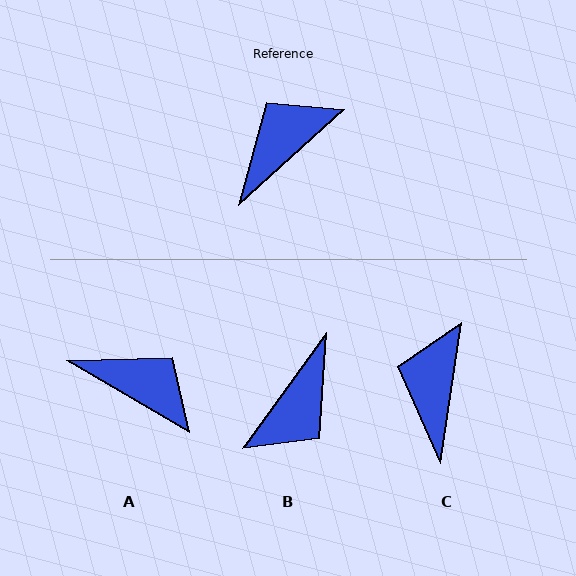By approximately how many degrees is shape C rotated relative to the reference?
Approximately 40 degrees counter-clockwise.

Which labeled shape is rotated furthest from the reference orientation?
B, about 168 degrees away.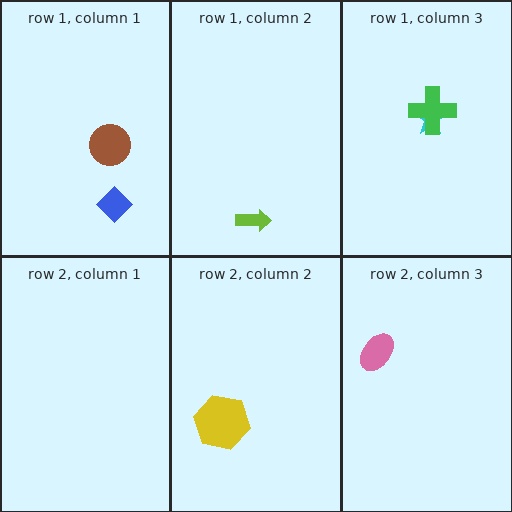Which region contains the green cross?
The row 1, column 3 region.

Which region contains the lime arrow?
The row 1, column 2 region.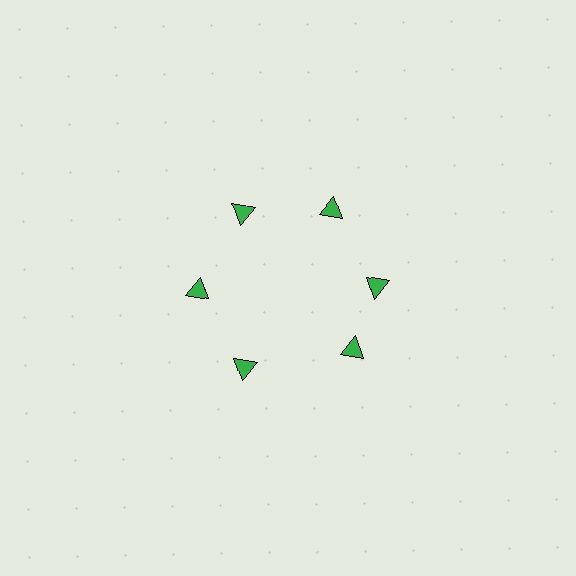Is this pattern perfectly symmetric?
No. The 6 green triangles are arranged in a ring, but one element near the 5 o'clock position is rotated out of alignment along the ring, breaking the 6-fold rotational symmetry.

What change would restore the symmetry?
The symmetry would be restored by rotating it back into even spacing with its neighbors so that all 6 triangles sit at equal angles and equal distance from the center.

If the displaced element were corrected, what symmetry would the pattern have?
It would have 6-fold rotational symmetry — the pattern would map onto itself every 60 degrees.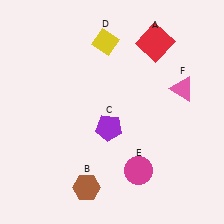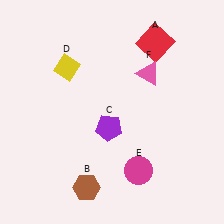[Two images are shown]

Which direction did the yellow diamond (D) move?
The yellow diamond (D) moved left.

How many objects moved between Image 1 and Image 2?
2 objects moved between the two images.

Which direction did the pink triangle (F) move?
The pink triangle (F) moved left.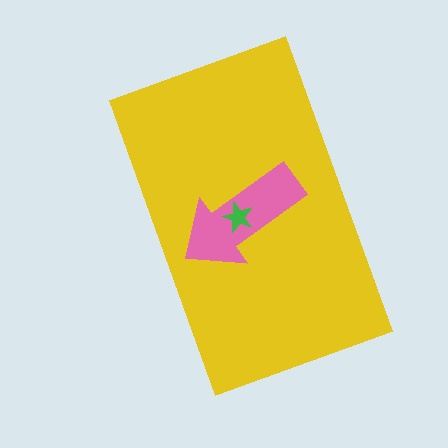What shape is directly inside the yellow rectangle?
The pink arrow.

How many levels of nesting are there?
3.